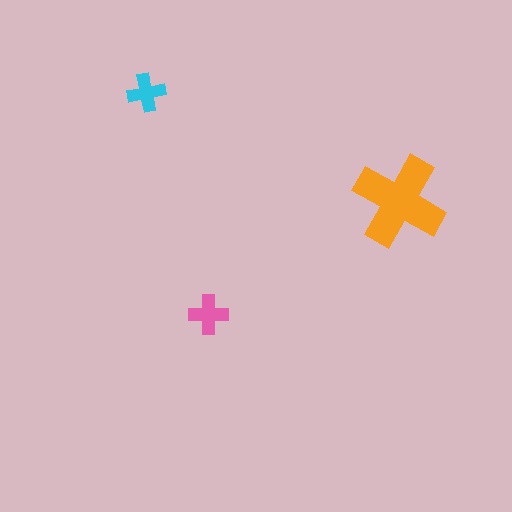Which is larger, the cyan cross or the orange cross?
The orange one.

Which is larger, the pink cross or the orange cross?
The orange one.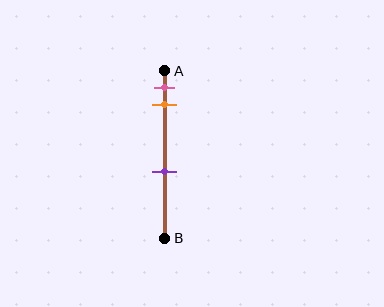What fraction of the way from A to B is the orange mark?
The orange mark is approximately 20% (0.2) of the way from A to B.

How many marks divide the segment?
There are 3 marks dividing the segment.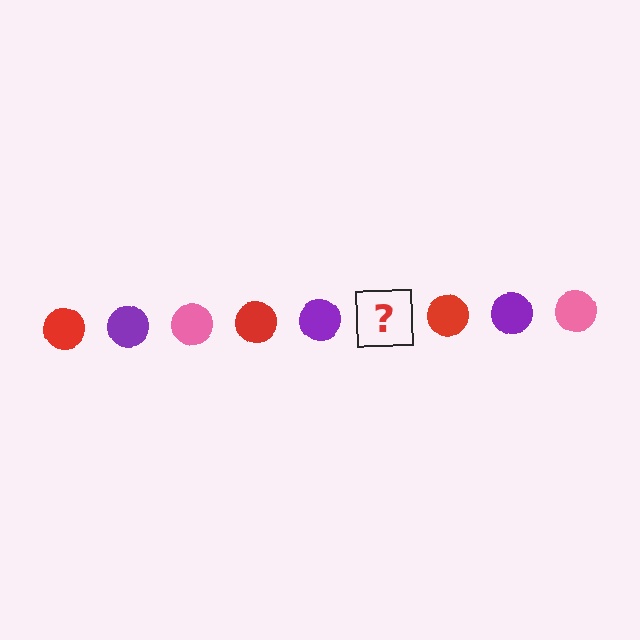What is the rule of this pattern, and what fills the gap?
The rule is that the pattern cycles through red, purple, pink circles. The gap should be filled with a pink circle.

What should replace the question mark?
The question mark should be replaced with a pink circle.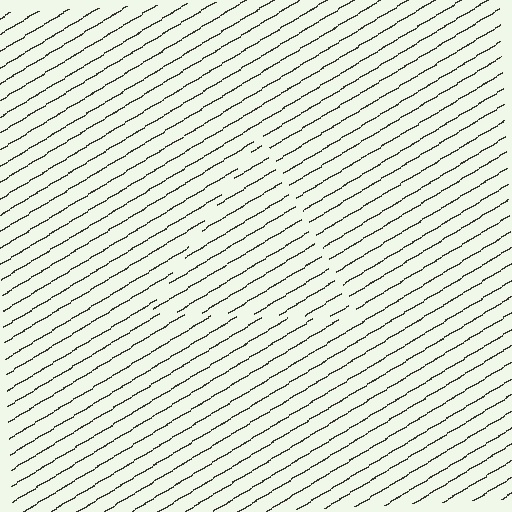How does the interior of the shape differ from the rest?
The interior of the shape contains the same grating, shifted by half a period — the contour is defined by the phase discontinuity where line-ends from the inner and outer gratings abut.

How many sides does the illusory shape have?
3 sides — the line-ends trace a triangle.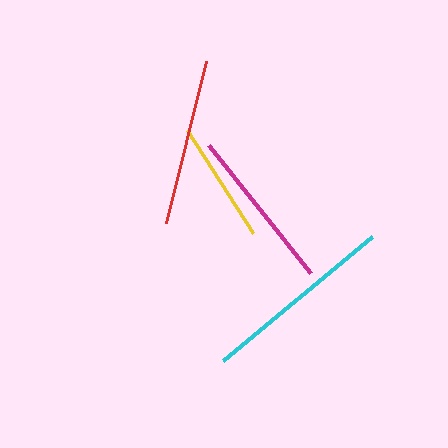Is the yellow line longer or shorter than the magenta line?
The magenta line is longer than the yellow line.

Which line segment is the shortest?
The yellow line is the shortest at approximately 123 pixels.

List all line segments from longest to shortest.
From longest to shortest: cyan, red, magenta, yellow.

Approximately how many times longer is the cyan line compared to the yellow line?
The cyan line is approximately 1.6 times the length of the yellow line.